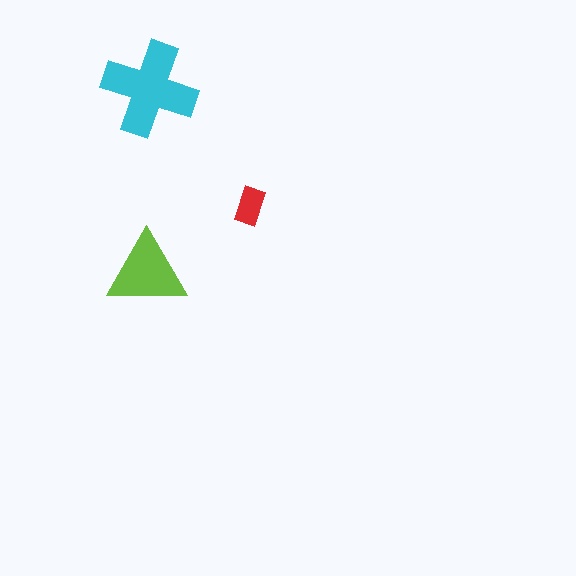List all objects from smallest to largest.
The red rectangle, the lime triangle, the cyan cross.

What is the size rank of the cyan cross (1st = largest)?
1st.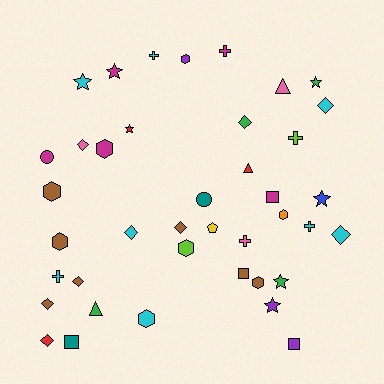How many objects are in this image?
There are 40 objects.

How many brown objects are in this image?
There are 7 brown objects.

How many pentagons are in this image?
There is 1 pentagon.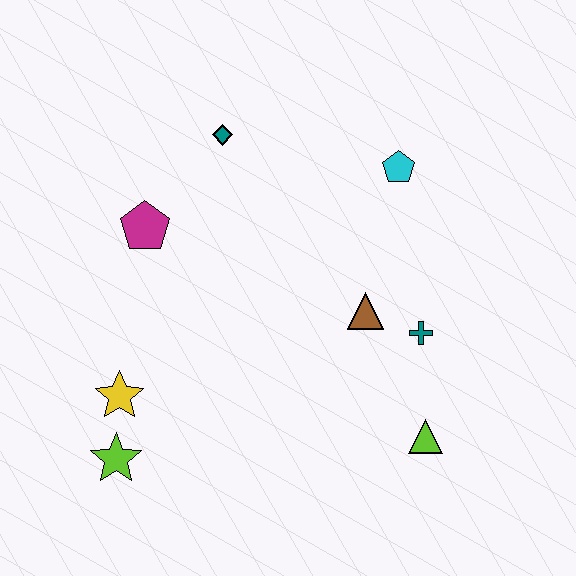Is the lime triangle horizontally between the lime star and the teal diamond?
No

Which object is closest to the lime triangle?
The teal cross is closest to the lime triangle.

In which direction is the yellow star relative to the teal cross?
The yellow star is to the left of the teal cross.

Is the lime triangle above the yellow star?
No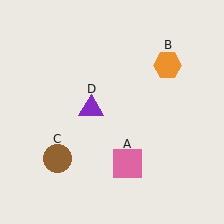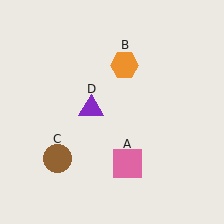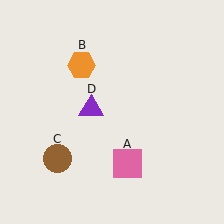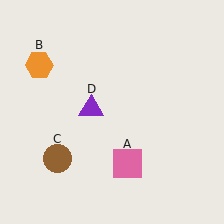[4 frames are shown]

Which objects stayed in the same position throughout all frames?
Pink square (object A) and brown circle (object C) and purple triangle (object D) remained stationary.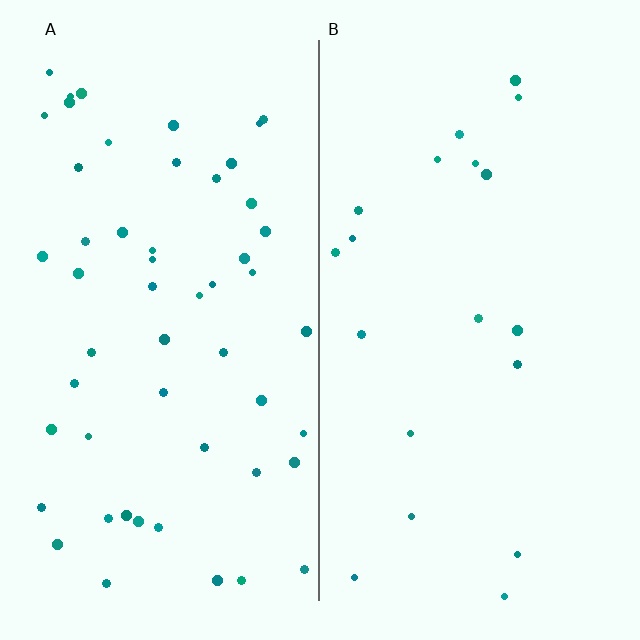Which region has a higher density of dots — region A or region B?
A (the left).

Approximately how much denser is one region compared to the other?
Approximately 2.8× — region A over region B.